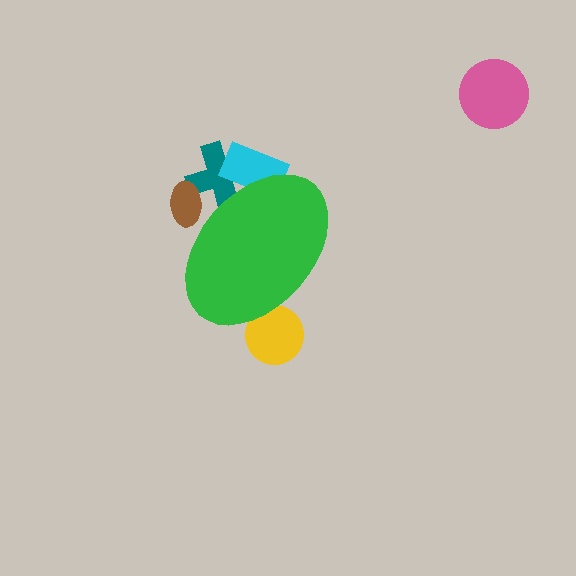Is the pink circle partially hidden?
No, the pink circle is fully visible.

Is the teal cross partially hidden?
Yes, the teal cross is partially hidden behind the green ellipse.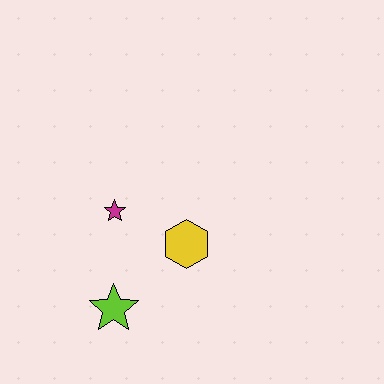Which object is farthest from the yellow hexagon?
The lime star is farthest from the yellow hexagon.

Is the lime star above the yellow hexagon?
No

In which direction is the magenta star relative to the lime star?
The magenta star is above the lime star.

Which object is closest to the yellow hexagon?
The magenta star is closest to the yellow hexagon.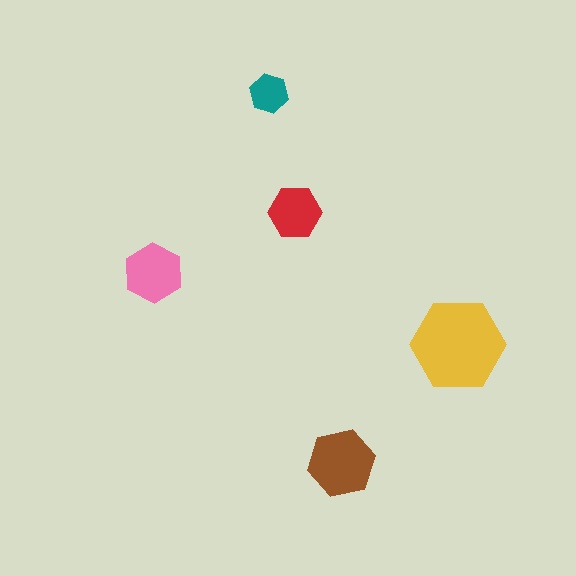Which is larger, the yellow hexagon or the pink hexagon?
The yellow one.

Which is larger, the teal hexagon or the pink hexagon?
The pink one.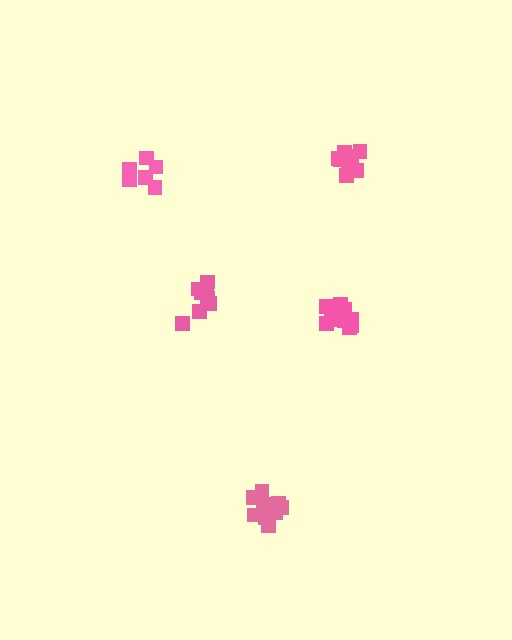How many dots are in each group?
Group 1: 10 dots, Group 2: 12 dots, Group 3: 7 dots, Group 4: 9 dots, Group 5: 9 dots (47 total).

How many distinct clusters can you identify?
There are 5 distinct clusters.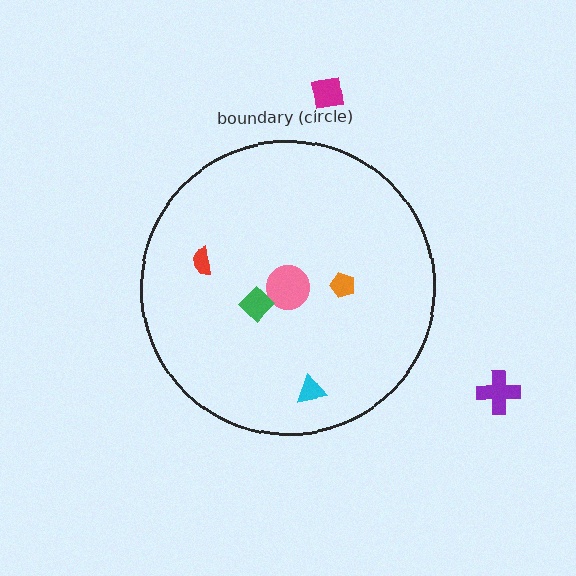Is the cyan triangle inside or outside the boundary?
Inside.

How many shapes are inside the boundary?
5 inside, 2 outside.